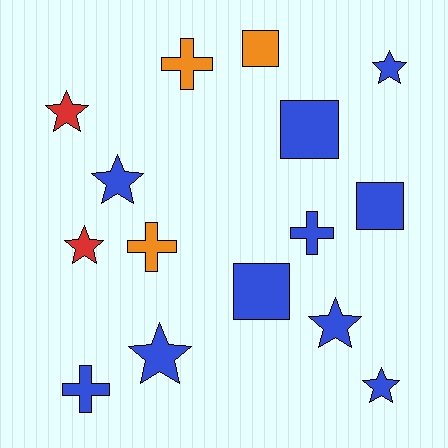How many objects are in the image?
There are 15 objects.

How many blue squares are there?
There are 3 blue squares.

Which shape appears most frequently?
Star, with 7 objects.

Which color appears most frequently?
Blue, with 10 objects.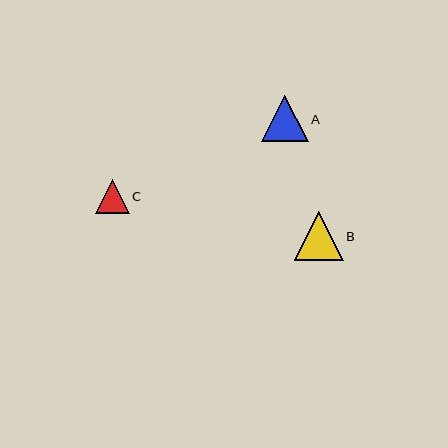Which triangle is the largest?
Triangle B is the largest with a size of approximately 49 pixels.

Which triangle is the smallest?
Triangle C is the smallest with a size of approximately 34 pixels.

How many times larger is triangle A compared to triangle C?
Triangle A is approximately 1.4 times the size of triangle C.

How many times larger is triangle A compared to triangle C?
Triangle A is approximately 1.4 times the size of triangle C.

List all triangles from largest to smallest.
From largest to smallest: B, A, C.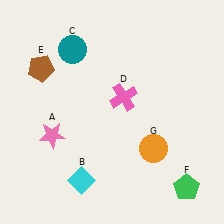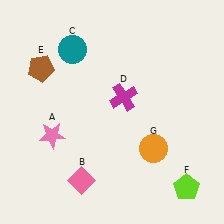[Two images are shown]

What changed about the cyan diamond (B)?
In Image 1, B is cyan. In Image 2, it changed to pink.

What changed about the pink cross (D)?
In Image 1, D is pink. In Image 2, it changed to magenta.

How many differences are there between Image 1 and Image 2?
There are 3 differences between the two images.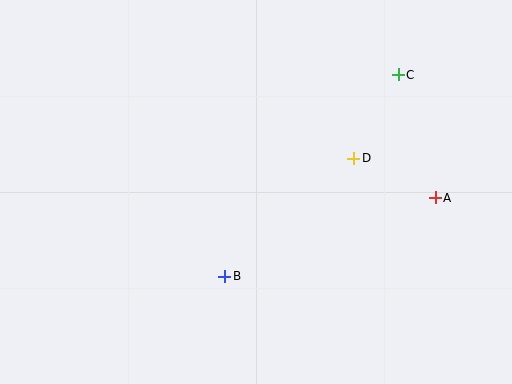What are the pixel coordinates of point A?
Point A is at (435, 198).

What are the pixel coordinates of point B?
Point B is at (225, 276).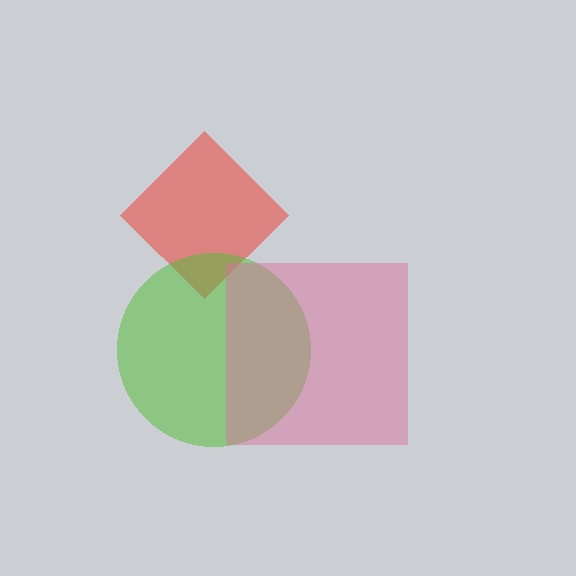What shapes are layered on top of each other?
The layered shapes are: a red diamond, a lime circle, a pink square.